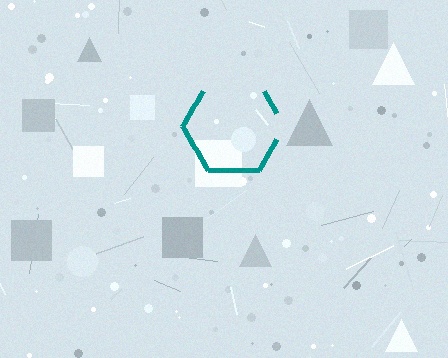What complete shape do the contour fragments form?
The contour fragments form a hexagon.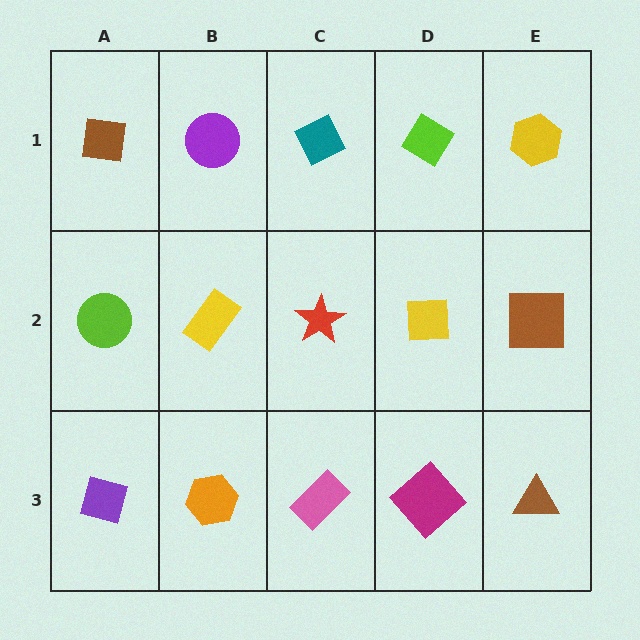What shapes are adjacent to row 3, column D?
A yellow square (row 2, column D), a pink rectangle (row 3, column C), a brown triangle (row 3, column E).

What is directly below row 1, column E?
A brown square.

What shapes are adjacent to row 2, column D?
A lime diamond (row 1, column D), a magenta diamond (row 3, column D), a red star (row 2, column C), a brown square (row 2, column E).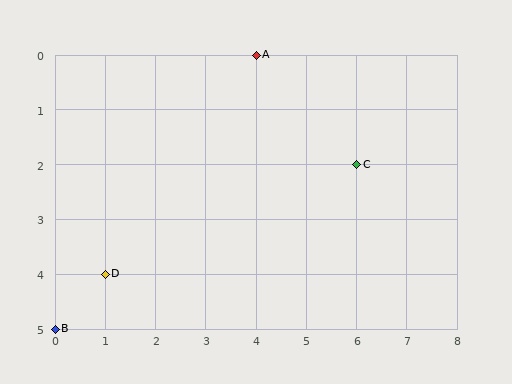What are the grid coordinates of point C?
Point C is at grid coordinates (6, 2).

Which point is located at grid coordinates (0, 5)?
Point B is at (0, 5).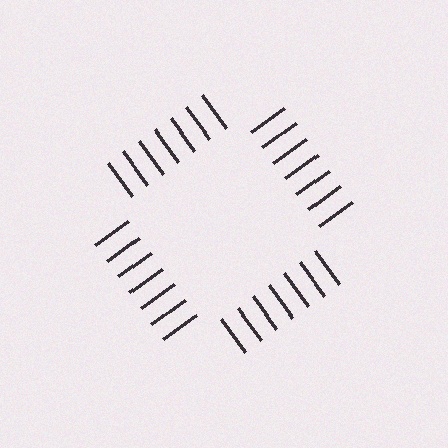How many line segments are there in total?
28 — 7 along each of the 4 edges.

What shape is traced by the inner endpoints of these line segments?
An illusory square — the line segments terminate on its edges but no continuous stroke is drawn.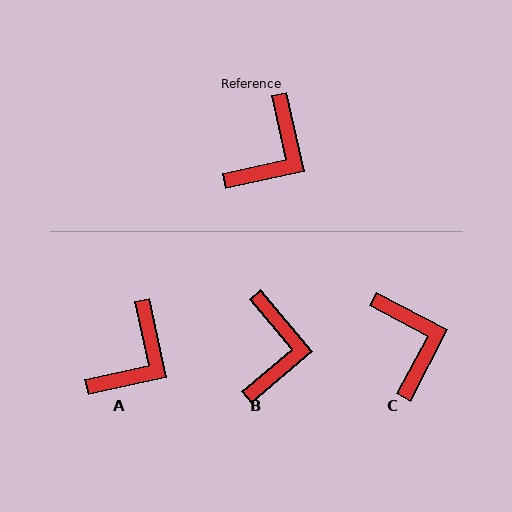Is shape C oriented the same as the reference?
No, it is off by about 50 degrees.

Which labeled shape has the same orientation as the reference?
A.